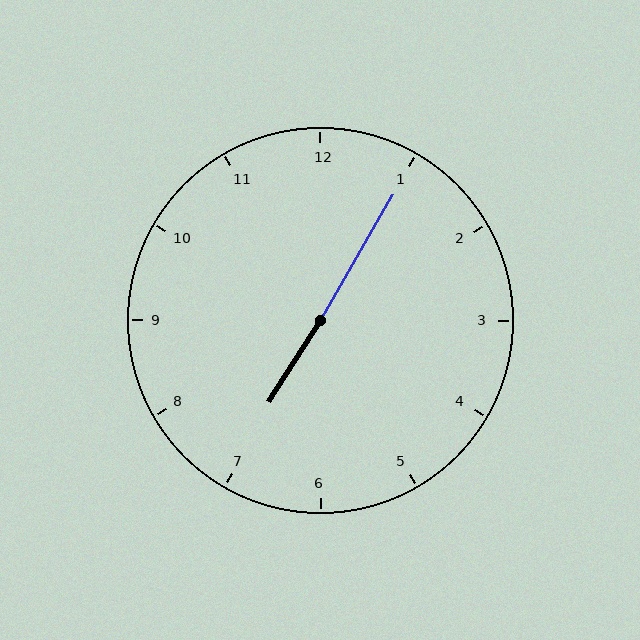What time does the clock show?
7:05.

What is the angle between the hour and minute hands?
Approximately 178 degrees.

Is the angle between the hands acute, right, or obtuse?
It is obtuse.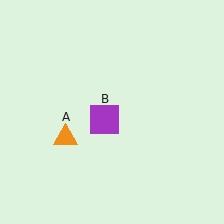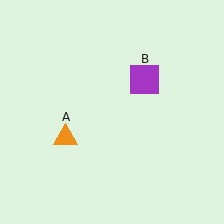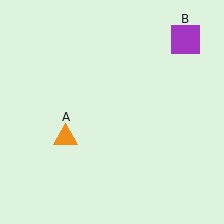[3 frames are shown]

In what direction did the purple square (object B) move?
The purple square (object B) moved up and to the right.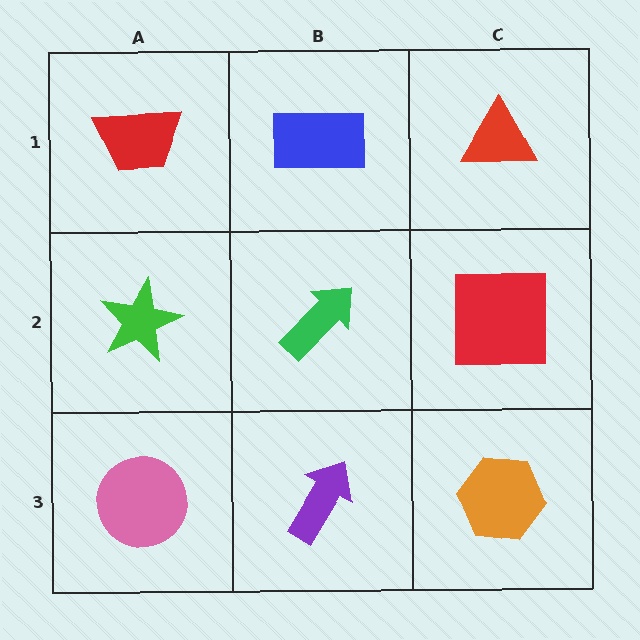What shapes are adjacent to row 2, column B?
A blue rectangle (row 1, column B), a purple arrow (row 3, column B), a green star (row 2, column A), a red square (row 2, column C).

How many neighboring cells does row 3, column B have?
3.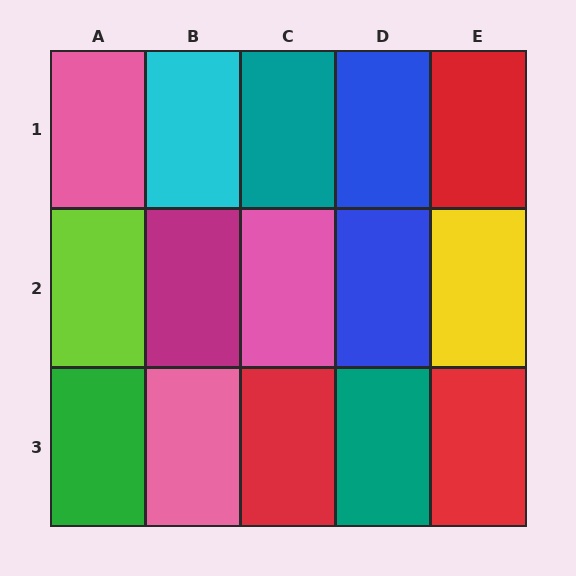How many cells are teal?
2 cells are teal.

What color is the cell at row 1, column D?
Blue.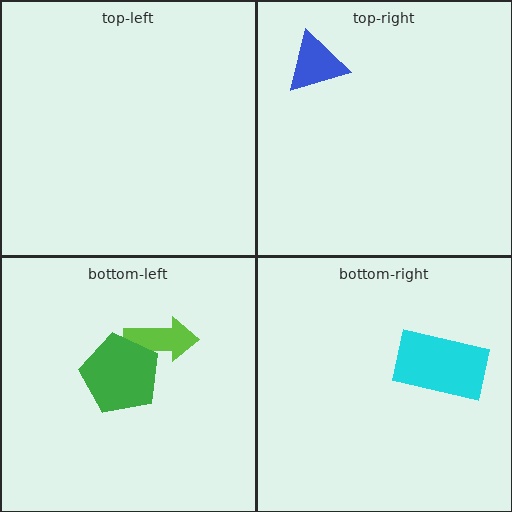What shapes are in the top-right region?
The blue triangle.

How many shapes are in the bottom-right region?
1.